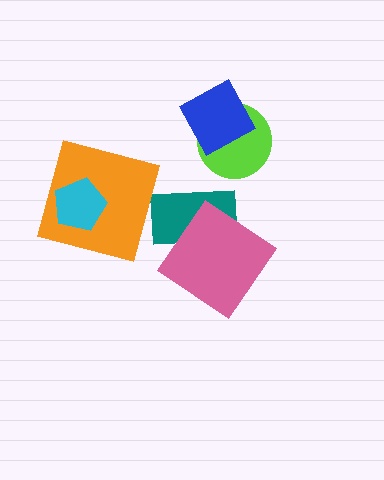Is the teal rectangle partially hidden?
Yes, it is partially covered by another shape.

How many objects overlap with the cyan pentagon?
1 object overlaps with the cyan pentagon.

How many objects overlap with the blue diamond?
1 object overlaps with the blue diamond.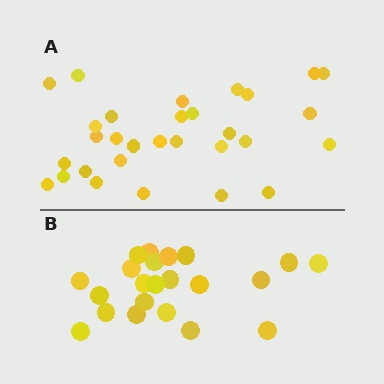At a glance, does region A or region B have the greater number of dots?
Region A (the top region) has more dots.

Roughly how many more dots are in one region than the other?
Region A has roughly 8 or so more dots than region B.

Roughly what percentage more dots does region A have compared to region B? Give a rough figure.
About 35% more.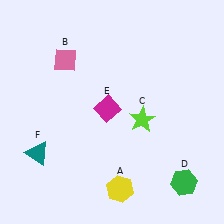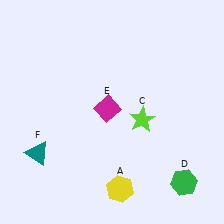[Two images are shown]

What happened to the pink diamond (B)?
The pink diamond (B) was removed in Image 2. It was in the top-left area of Image 1.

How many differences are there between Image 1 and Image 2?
There is 1 difference between the two images.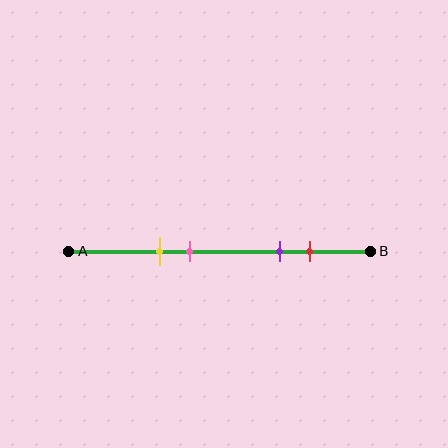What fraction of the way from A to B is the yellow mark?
The yellow mark is approximately 30% (0.3) of the way from A to B.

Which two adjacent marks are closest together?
The yellow and pink marks are the closest adjacent pair.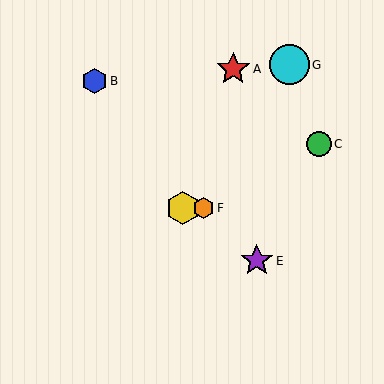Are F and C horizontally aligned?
No, F is at y≈208 and C is at y≈144.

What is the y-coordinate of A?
Object A is at y≈69.